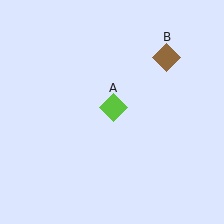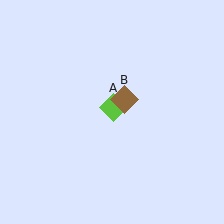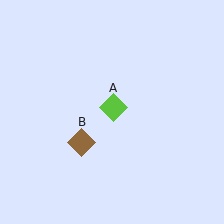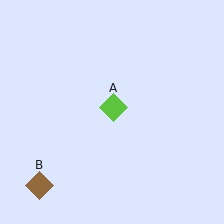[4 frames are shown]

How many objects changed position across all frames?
1 object changed position: brown diamond (object B).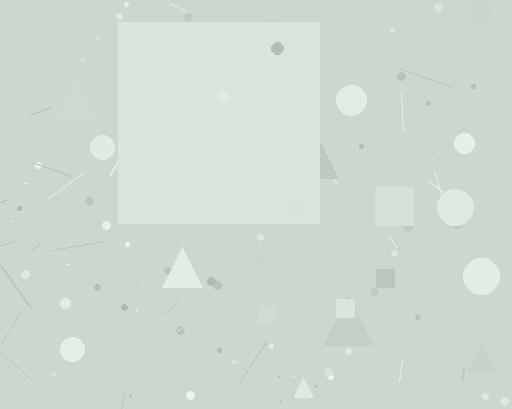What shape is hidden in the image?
A square is hidden in the image.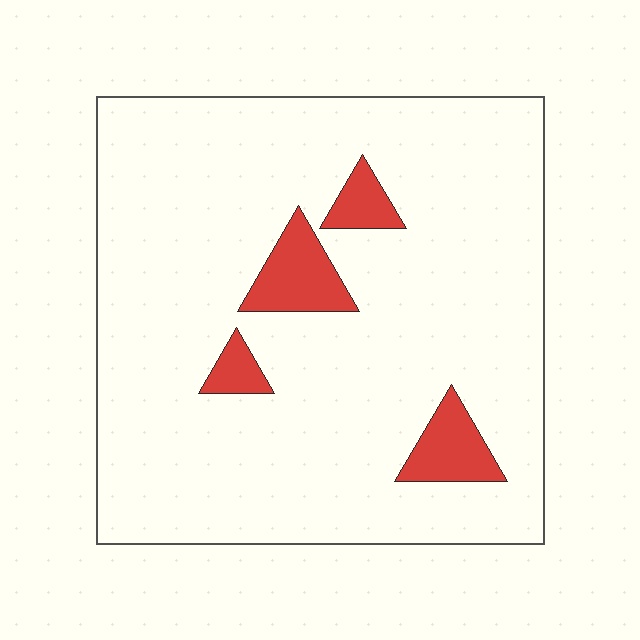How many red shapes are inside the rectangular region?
4.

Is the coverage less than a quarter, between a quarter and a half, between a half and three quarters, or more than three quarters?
Less than a quarter.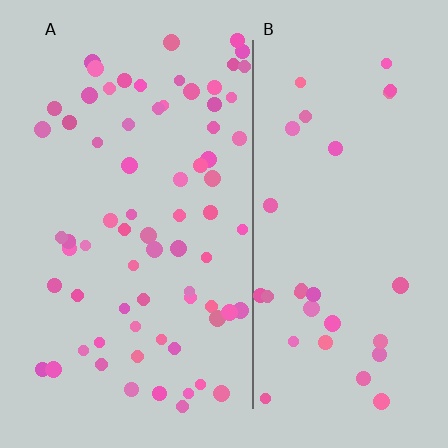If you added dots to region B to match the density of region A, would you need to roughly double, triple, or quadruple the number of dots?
Approximately double.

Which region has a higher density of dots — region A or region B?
A (the left).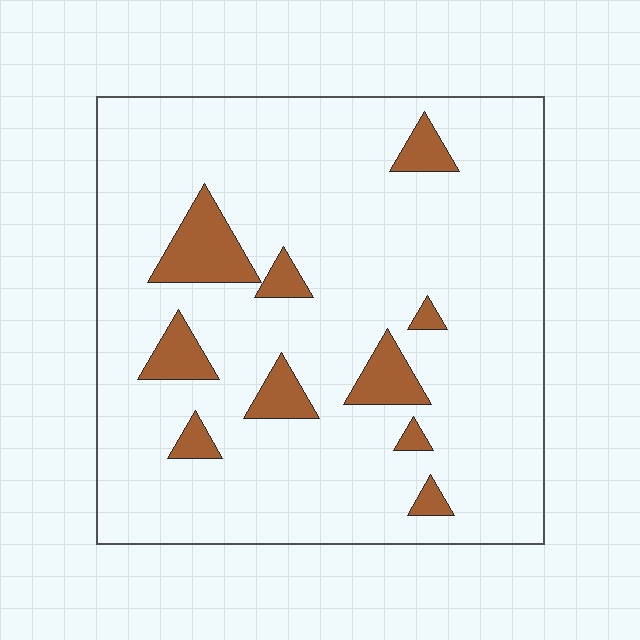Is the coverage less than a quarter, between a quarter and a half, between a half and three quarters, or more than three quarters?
Less than a quarter.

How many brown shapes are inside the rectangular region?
10.